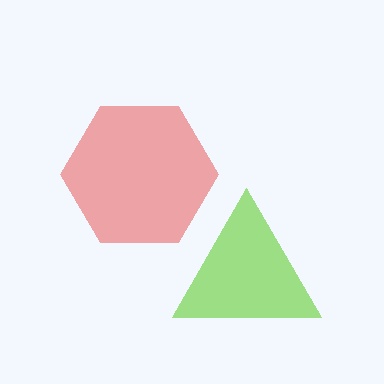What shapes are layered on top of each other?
The layered shapes are: a red hexagon, a lime triangle.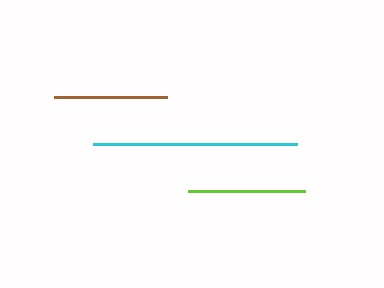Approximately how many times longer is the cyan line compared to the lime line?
The cyan line is approximately 1.7 times the length of the lime line.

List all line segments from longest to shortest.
From longest to shortest: cyan, lime, brown.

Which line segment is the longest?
The cyan line is the longest at approximately 204 pixels.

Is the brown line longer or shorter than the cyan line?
The cyan line is longer than the brown line.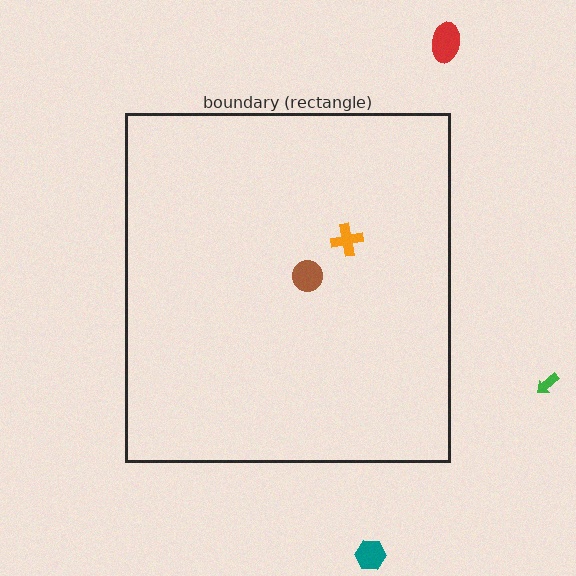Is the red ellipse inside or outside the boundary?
Outside.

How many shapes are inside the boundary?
2 inside, 3 outside.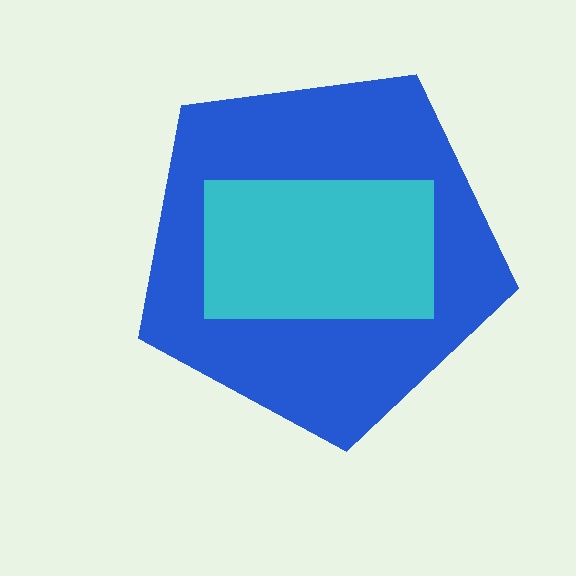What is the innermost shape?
The cyan rectangle.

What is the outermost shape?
The blue pentagon.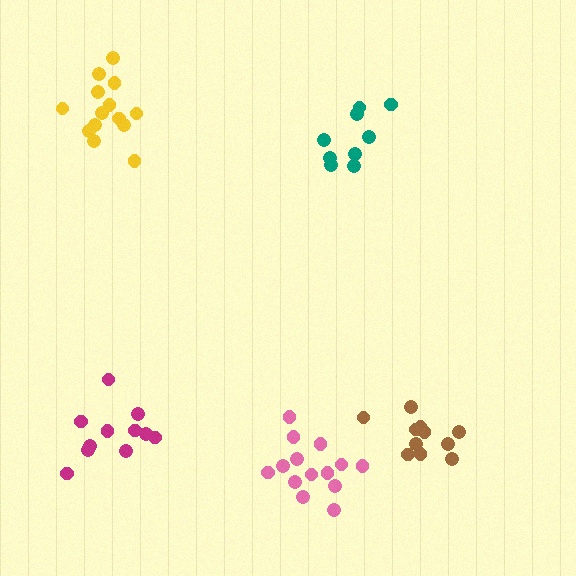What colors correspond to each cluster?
The clusters are colored: pink, teal, magenta, brown, yellow.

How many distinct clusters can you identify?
There are 5 distinct clusters.